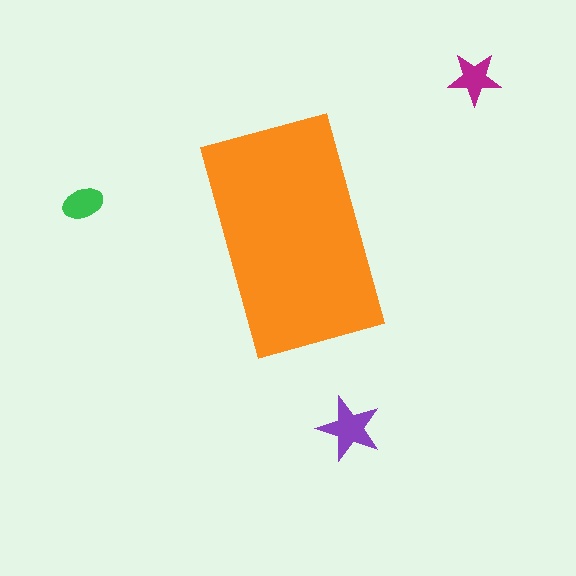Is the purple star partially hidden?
No, the purple star is fully visible.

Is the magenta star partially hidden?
No, the magenta star is fully visible.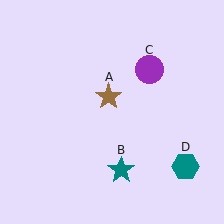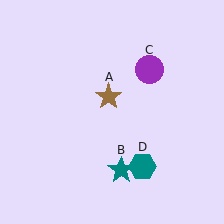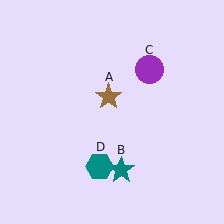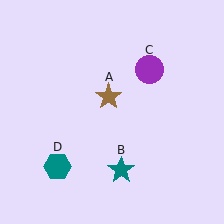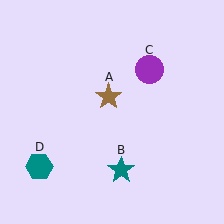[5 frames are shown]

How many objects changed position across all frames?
1 object changed position: teal hexagon (object D).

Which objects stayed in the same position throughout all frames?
Brown star (object A) and teal star (object B) and purple circle (object C) remained stationary.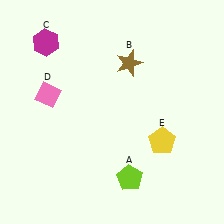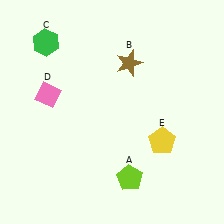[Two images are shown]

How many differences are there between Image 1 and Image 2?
There is 1 difference between the two images.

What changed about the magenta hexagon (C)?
In Image 1, C is magenta. In Image 2, it changed to green.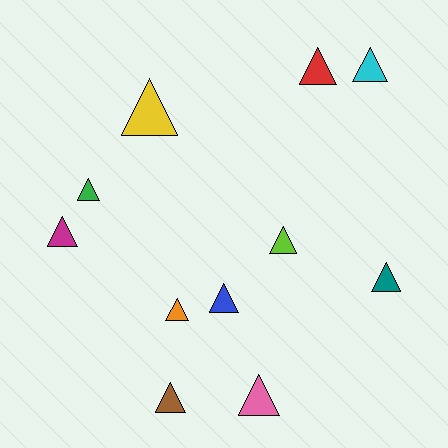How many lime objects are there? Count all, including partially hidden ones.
There is 1 lime object.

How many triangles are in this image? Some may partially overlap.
There are 11 triangles.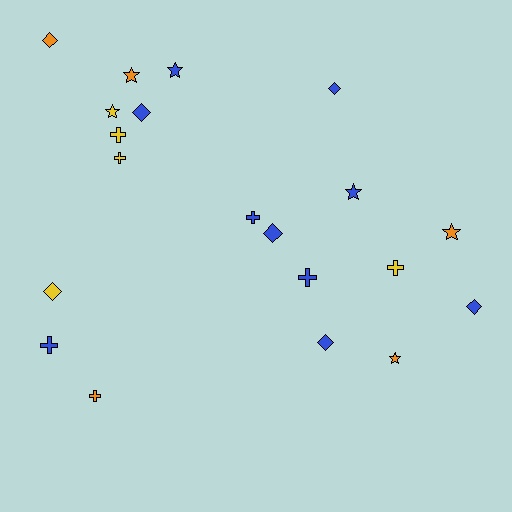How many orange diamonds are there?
There is 1 orange diamond.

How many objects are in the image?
There are 20 objects.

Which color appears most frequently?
Blue, with 10 objects.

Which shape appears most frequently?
Cross, with 7 objects.